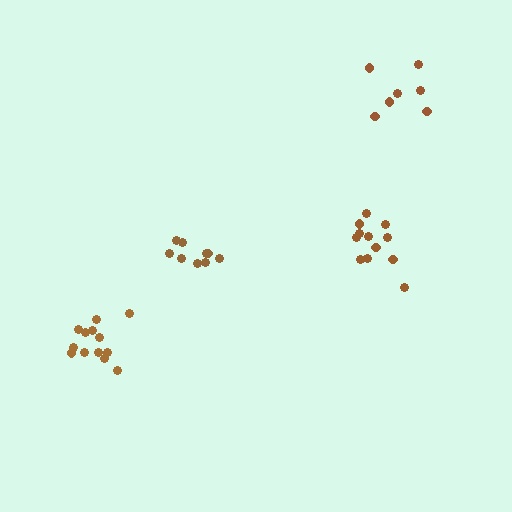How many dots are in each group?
Group 1: 12 dots, Group 2: 9 dots, Group 3: 7 dots, Group 4: 13 dots (41 total).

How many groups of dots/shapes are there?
There are 4 groups.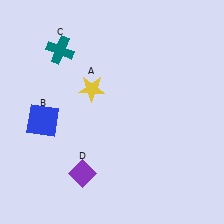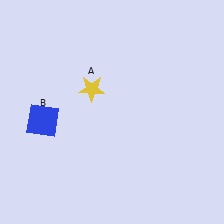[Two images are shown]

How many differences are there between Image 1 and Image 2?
There are 2 differences between the two images.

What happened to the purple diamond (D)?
The purple diamond (D) was removed in Image 2. It was in the bottom-left area of Image 1.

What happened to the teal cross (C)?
The teal cross (C) was removed in Image 2. It was in the top-left area of Image 1.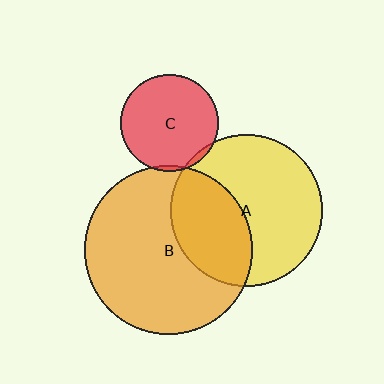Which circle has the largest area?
Circle B (orange).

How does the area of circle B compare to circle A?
Approximately 1.2 times.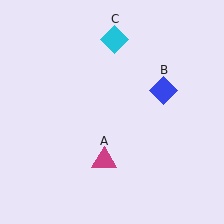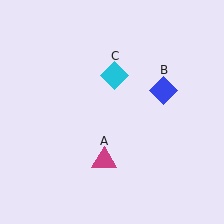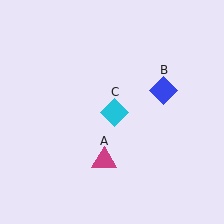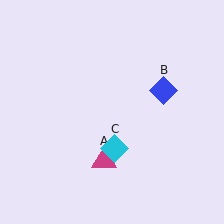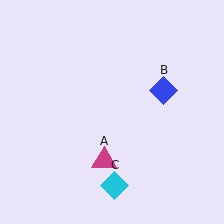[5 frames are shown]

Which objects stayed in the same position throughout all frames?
Magenta triangle (object A) and blue diamond (object B) remained stationary.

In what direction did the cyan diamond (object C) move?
The cyan diamond (object C) moved down.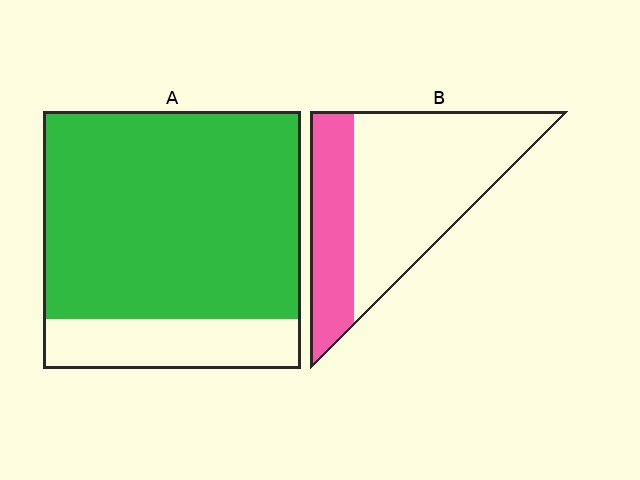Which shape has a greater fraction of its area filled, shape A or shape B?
Shape A.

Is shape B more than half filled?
No.